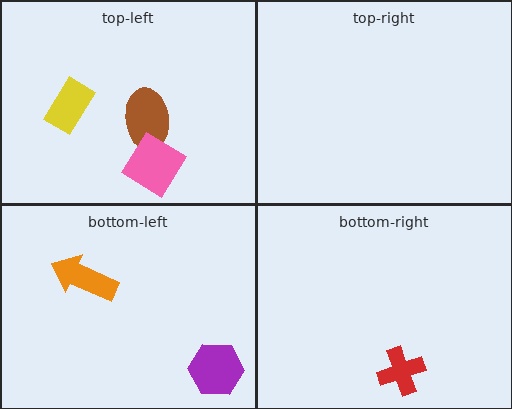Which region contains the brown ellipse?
The top-left region.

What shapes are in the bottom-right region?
The red cross.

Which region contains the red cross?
The bottom-right region.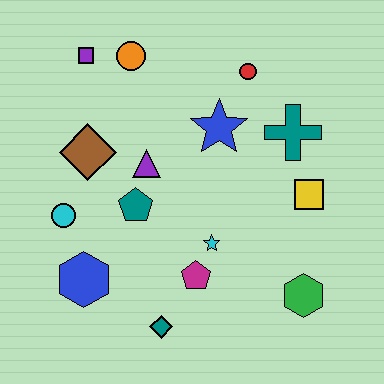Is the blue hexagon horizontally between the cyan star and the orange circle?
No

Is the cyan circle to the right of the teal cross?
No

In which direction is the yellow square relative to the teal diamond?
The yellow square is to the right of the teal diamond.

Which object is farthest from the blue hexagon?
The red circle is farthest from the blue hexagon.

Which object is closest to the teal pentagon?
The purple triangle is closest to the teal pentagon.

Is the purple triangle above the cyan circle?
Yes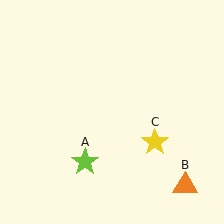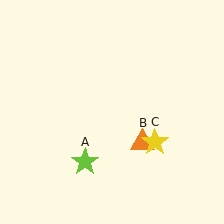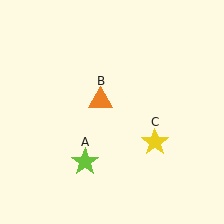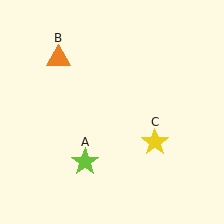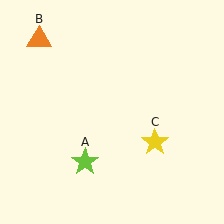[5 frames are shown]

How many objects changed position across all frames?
1 object changed position: orange triangle (object B).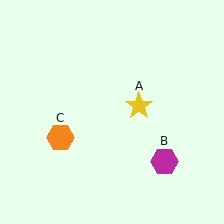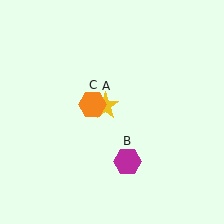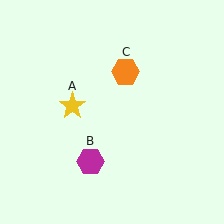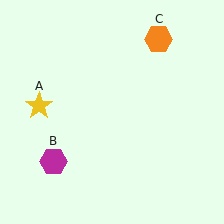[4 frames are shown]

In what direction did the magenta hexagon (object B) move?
The magenta hexagon (object B) moved left.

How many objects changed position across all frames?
3 objects changed position: yellow star (object A), magenta hexagon (object B), orange hexagon (object C).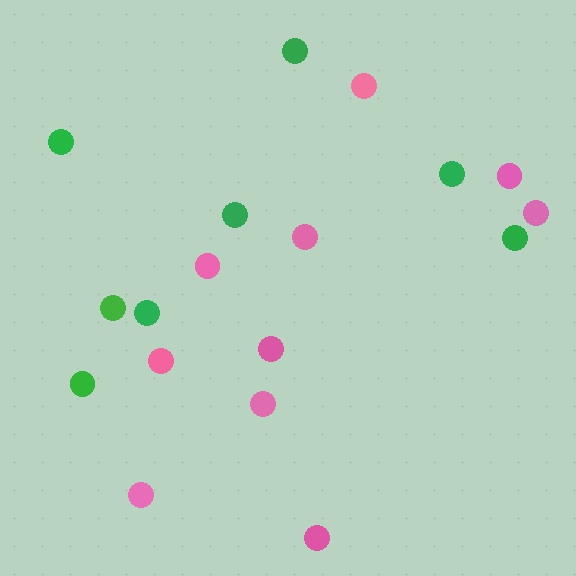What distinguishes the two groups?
There are 2 groups: one group of green circles (8) and one group of pink circles (10).